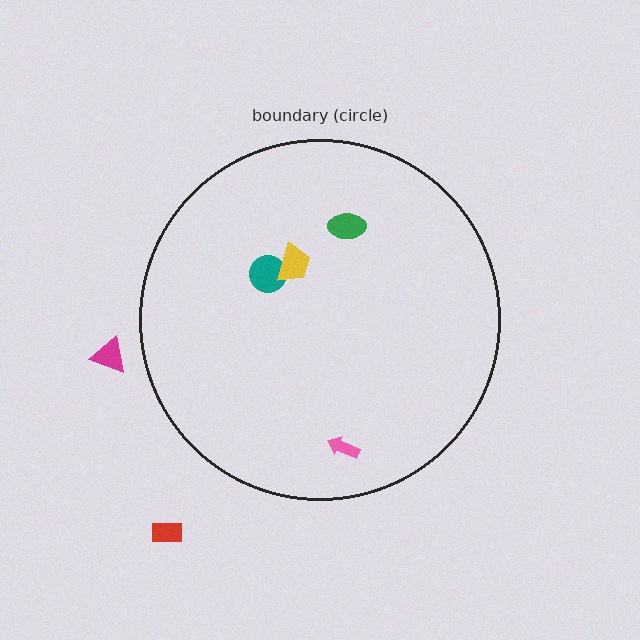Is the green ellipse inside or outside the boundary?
Inside.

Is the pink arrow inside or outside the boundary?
Inside.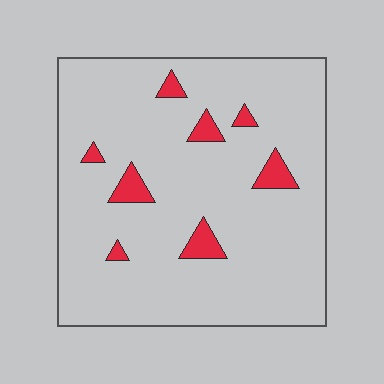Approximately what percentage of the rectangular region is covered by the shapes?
Approximately 5%.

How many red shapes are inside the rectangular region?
8.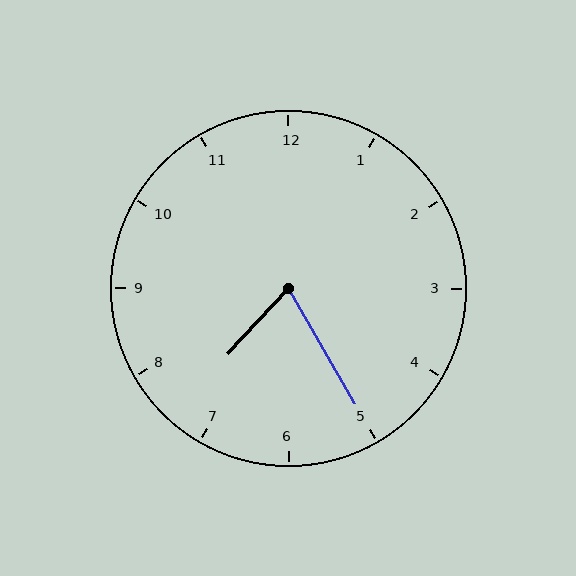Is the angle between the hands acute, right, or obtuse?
It is acute.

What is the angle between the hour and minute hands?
Approximately 72 degrees.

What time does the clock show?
7:25.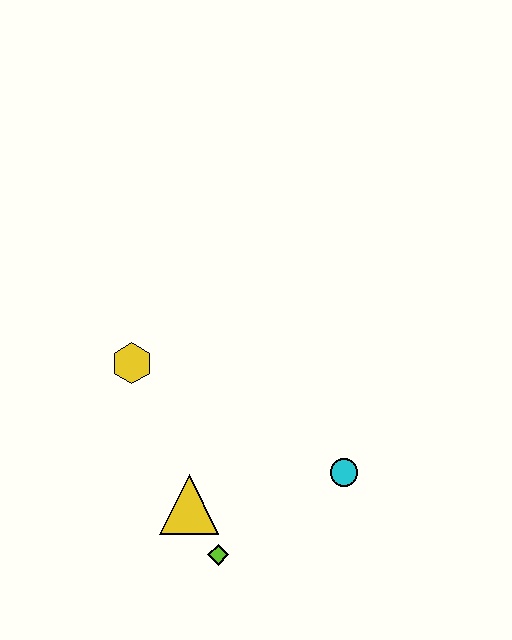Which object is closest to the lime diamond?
The yellow triangle is closest to the lime diamond.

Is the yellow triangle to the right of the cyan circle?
No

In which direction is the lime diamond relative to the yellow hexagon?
The lime diamond is below the yellow hexagon.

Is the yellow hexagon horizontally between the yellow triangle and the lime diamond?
No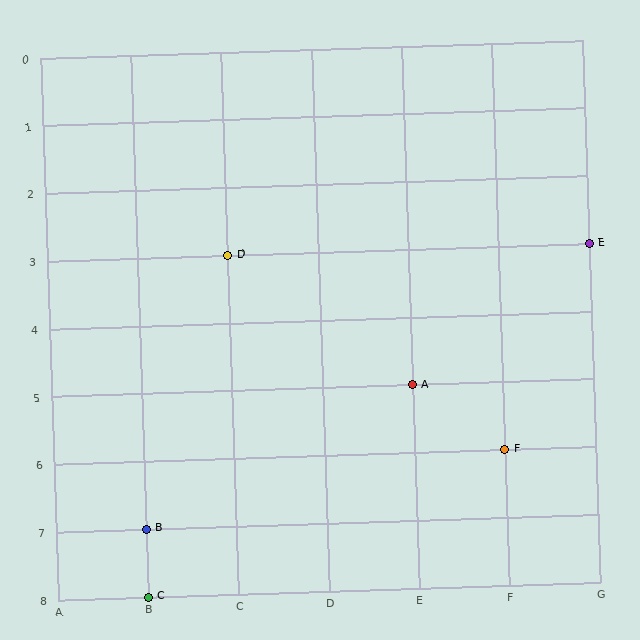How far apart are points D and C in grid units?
Points D and C are 1 column and 5 rows apart (about 5.1 grid units diagonally).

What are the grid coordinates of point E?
Point E is at grid coordinates (G, 3).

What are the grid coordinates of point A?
Point A is at grid coordinates (E, 5).